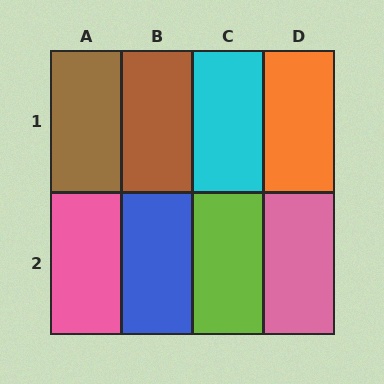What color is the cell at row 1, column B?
Brown.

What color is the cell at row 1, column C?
Cyan.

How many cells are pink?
2 cells are pink.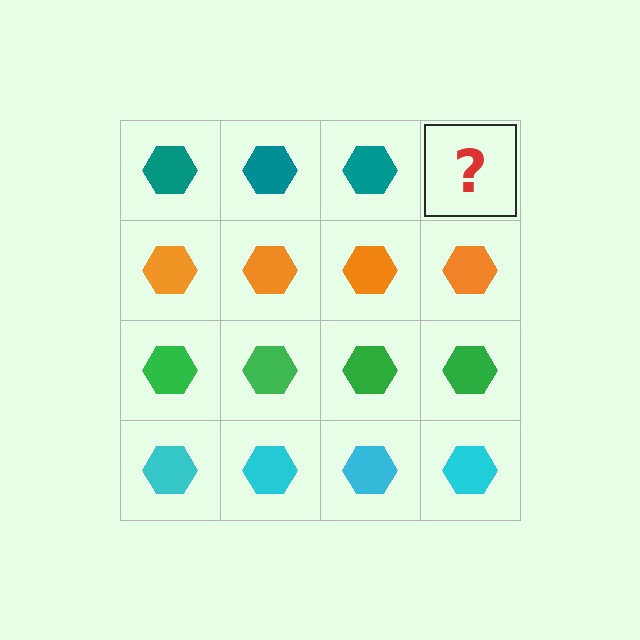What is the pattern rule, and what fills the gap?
The rule is that each row has a consistent color. The gap should be filled with a teal hexagon.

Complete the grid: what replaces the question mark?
The question mark should be replaced with a teal hexagon.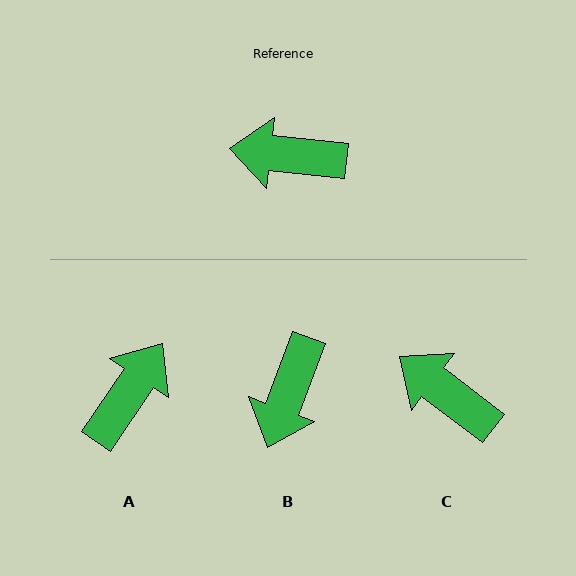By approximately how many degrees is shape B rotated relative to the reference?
Approximately 75 degrees counter-clockwise.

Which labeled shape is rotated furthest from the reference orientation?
A, about 118 degrees away.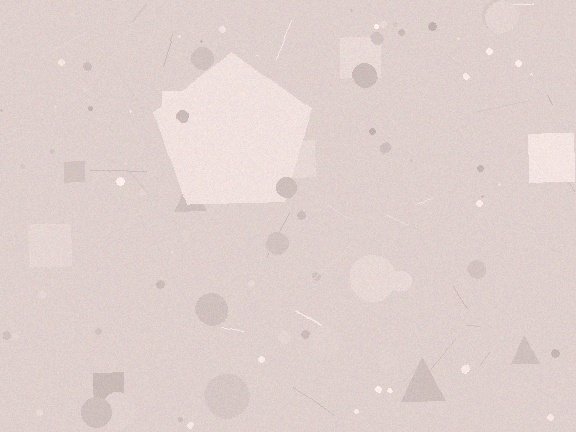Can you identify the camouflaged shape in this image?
The camouflaged shape is a pentagon.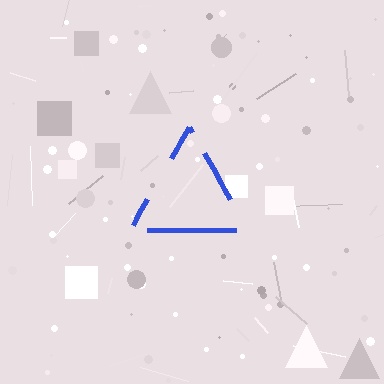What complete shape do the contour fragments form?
The contour fragments form a triangle.